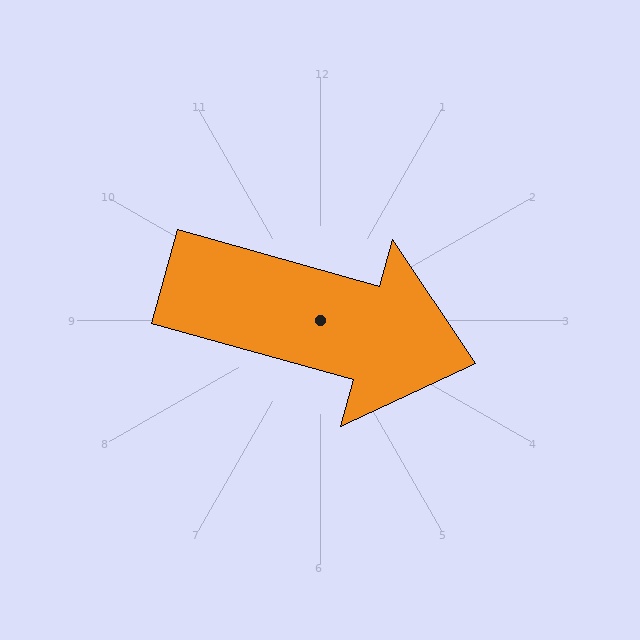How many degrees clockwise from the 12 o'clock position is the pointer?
Approximately 106 degrees.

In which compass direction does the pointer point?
East.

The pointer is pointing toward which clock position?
Roughly 4 o'clock.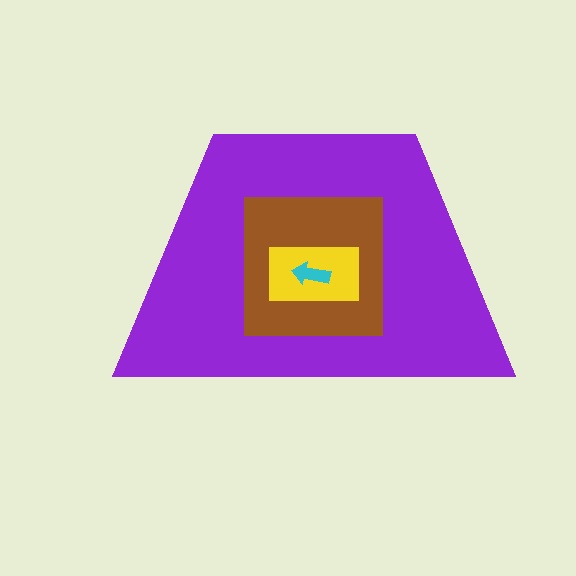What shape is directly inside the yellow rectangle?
The cyan arrow.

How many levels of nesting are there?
4.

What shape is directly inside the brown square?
The yellow rectangle.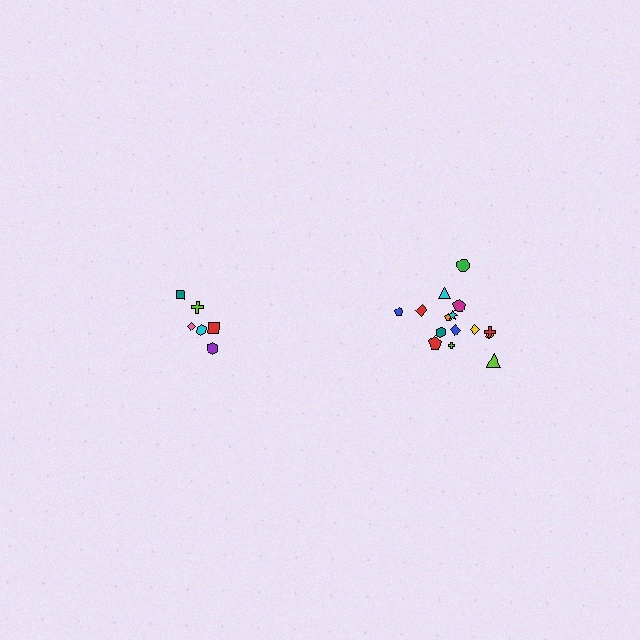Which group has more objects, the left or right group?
The right group.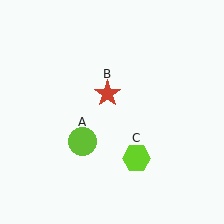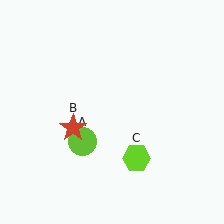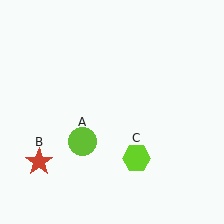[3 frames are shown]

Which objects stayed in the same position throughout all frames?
Lime circle (object A) and lime hexagon (object C) remained stationary.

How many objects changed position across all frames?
1 object changed position: red star (object B).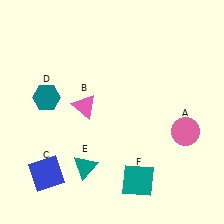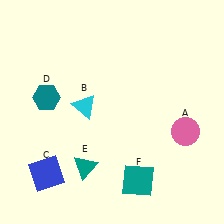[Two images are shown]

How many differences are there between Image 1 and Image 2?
There is 1 difference between the two images.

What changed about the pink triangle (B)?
In Image 1, B is pink. In Image 2, it changed to cyan.